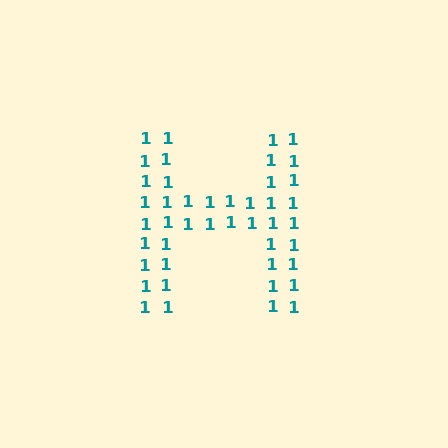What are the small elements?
The small elements are digit 1's.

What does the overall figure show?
The overall figure shows the letter H.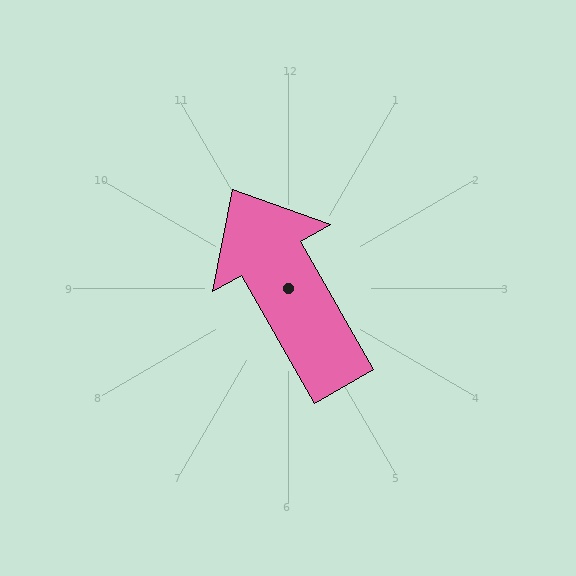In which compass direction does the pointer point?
Northwest.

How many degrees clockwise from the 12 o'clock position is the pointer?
Approximately 330 degrees.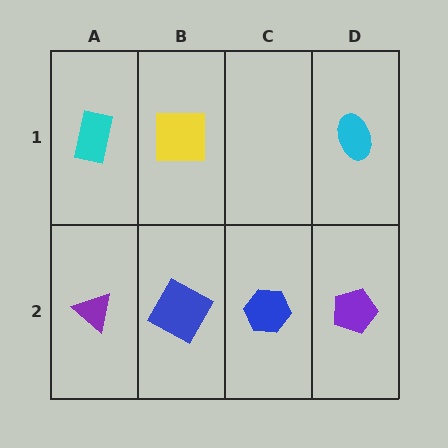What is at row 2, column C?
A blue hexagon.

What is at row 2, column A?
A purple triangle.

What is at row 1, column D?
A cyan ellipse.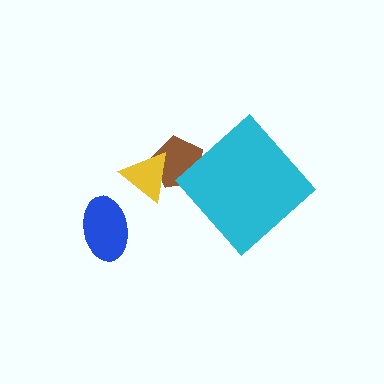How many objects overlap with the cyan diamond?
0 objects overlap with the cyan diamond.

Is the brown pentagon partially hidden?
Yes, it is partially covered by another shape.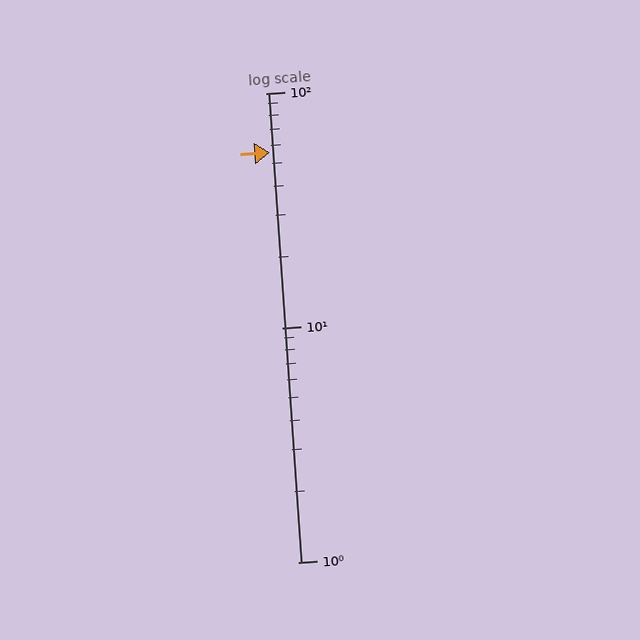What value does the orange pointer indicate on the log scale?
The pointer indicates approximately 56.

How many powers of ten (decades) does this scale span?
The scale spans 2 decades, from 1 to 100.